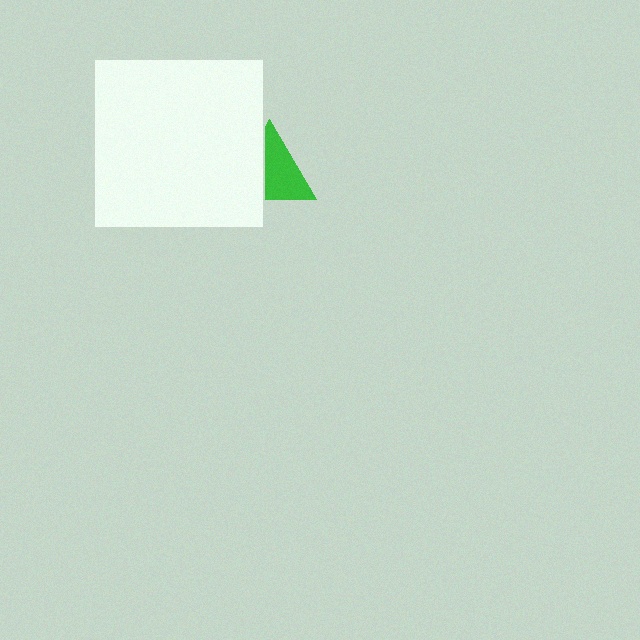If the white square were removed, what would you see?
You would see the complete green triangle.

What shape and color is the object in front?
The object in front is a white square.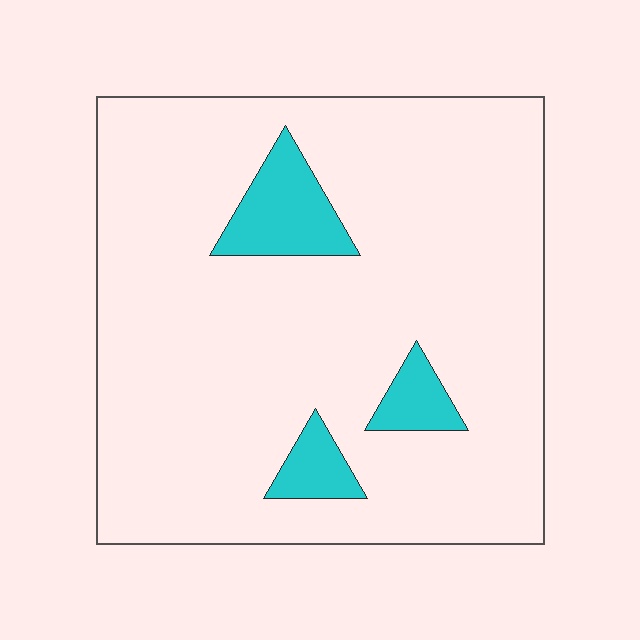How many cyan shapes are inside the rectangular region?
3.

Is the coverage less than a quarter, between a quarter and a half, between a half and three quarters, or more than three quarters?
Less than a quarter.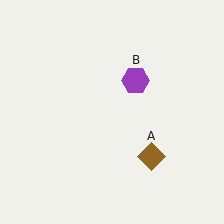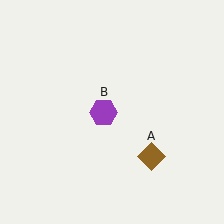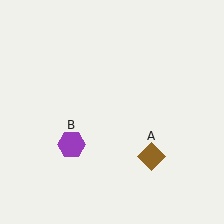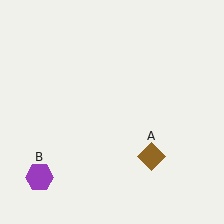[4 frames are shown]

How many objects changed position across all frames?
1 object changed position: purple hexagon (object B).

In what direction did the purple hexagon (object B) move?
The purple hexagon (object B) moved down and to the left.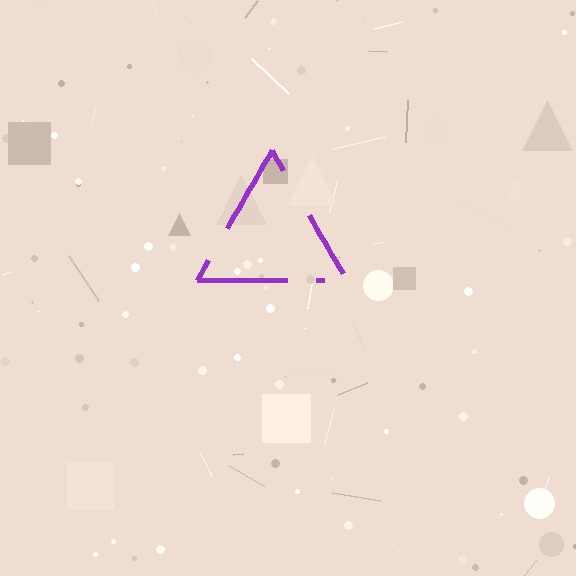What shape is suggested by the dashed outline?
The dashed outline suggests a triangle.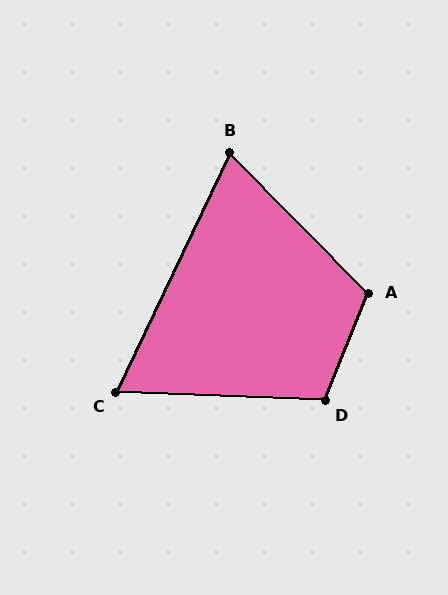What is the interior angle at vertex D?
Approximately 110 degrees (obtuse).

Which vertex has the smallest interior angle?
C, at approximately 67 degrees.